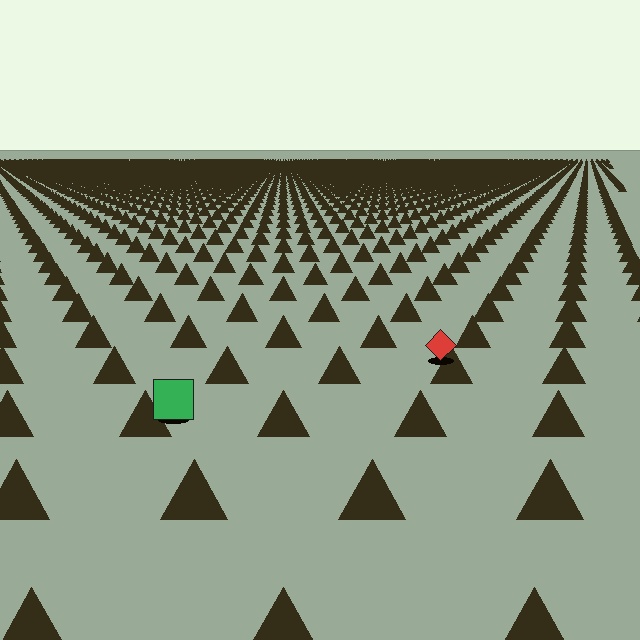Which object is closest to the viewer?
The green square is closest. The texture marks near it are larger and more spread out.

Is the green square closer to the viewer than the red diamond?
Yes. The green square is closer — you can tell from the texture gradient: the ground texture is coarser near it.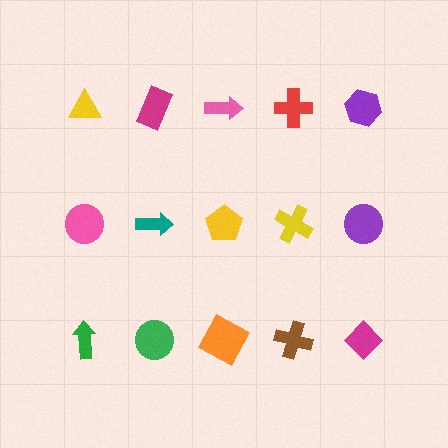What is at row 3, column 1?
A green arrow.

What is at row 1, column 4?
A red cross.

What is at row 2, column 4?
A yellow cross.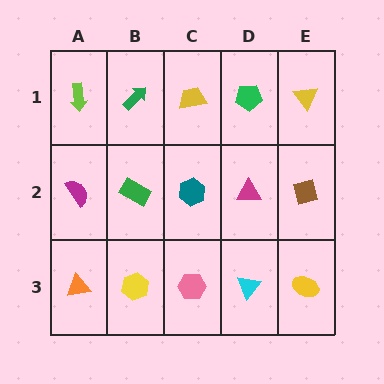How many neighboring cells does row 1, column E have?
2.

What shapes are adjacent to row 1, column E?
A brown square (row 2, column E), a green pentagon (row 1, column D).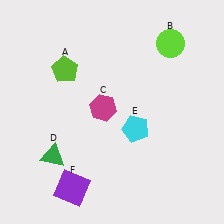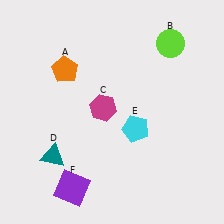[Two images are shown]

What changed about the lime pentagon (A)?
In Image 1, A is lime. In Image 2, it changed to orange.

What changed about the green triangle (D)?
In Image 1, D is green. In Image 2, it changed to teal.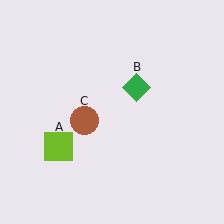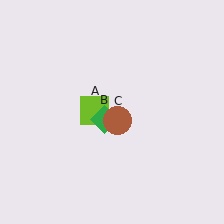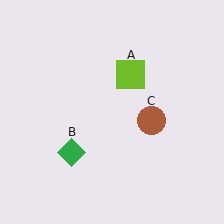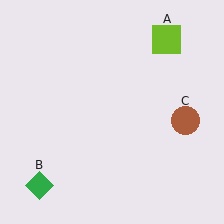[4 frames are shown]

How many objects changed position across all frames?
3 objects changed position: lime square (object A), green diamond (object B), brown circle (object C).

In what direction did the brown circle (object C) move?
The brown circle (object C) moved right.